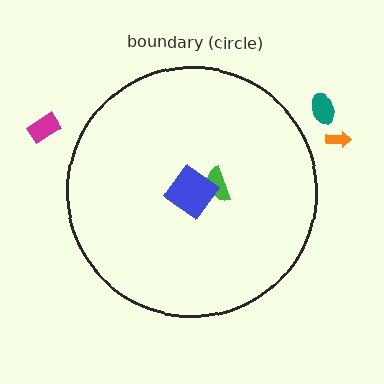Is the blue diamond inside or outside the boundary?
Inside.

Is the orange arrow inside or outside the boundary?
Outside.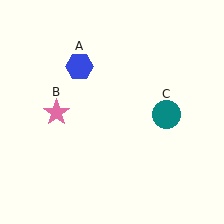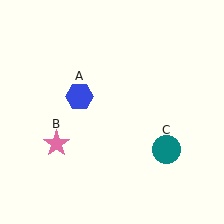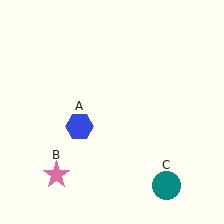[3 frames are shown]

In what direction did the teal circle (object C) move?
The teal circle (object C) moved down.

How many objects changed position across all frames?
3 objects changed position: blue hexagon (object A), pink star (object B), teal circle (object C).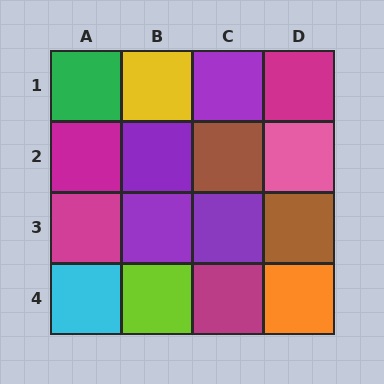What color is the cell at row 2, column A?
Magenta.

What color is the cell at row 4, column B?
Lime.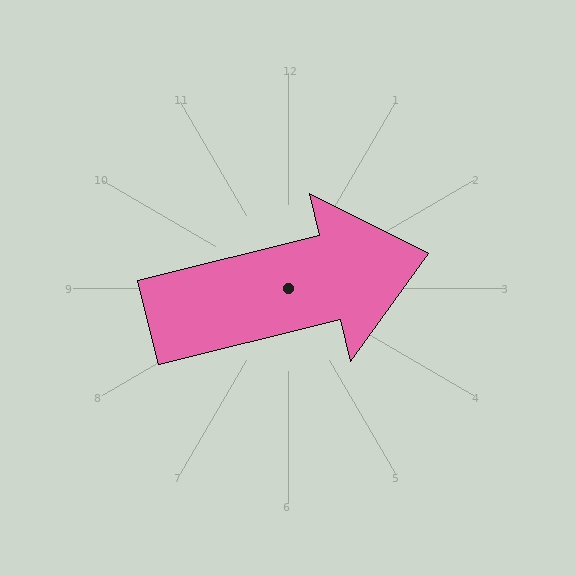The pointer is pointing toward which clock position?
Roughly 3 o'clock.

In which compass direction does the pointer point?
East.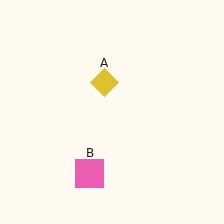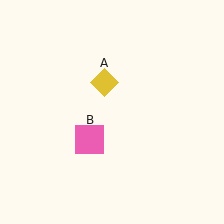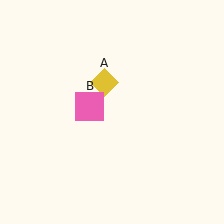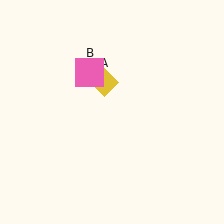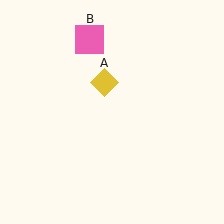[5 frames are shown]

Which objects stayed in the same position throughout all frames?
Yellow diamond (object A) remained stationary.